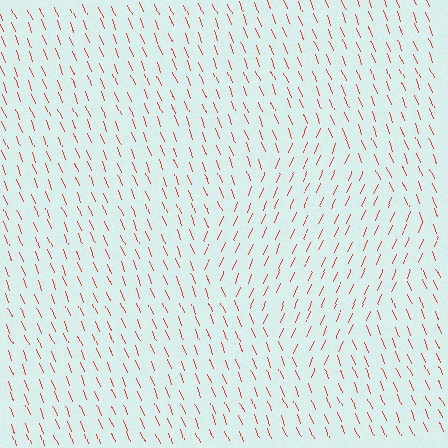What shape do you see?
I see a diamond.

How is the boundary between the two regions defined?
The boundary is defined purely by a change in line orientation (approximately 45 degrees difference). All lines are the same color and thickness.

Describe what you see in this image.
The image is filled with small red line segments. A diamond region in the image has lines oriented differently from the surrounding lines, creating a visible texture boundary.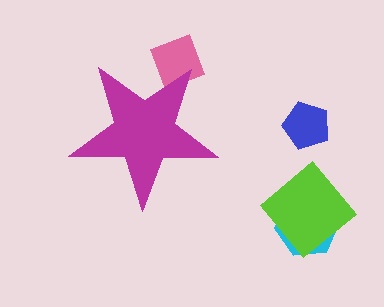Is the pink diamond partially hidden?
Yes, the pink diamond is partially hidden behind the magenta star.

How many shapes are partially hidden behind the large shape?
1 shape is partially hidden.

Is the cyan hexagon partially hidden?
No, the cyan hexagon is fully visible.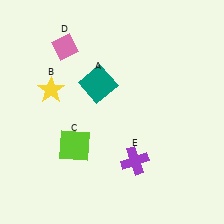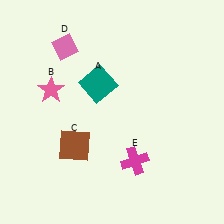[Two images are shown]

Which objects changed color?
B changed from yellow to pink. C changed from lime to brown. E changed from purple to magenta.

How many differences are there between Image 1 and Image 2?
There are 3 differences between the two images.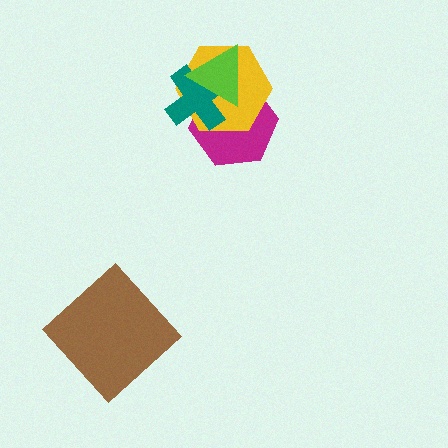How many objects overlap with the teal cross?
3 objects overlap with the teal cross.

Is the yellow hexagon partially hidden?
Yes, it is partially covered by another shape.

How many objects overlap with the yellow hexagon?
3 objects overlap with the yellow hexagon.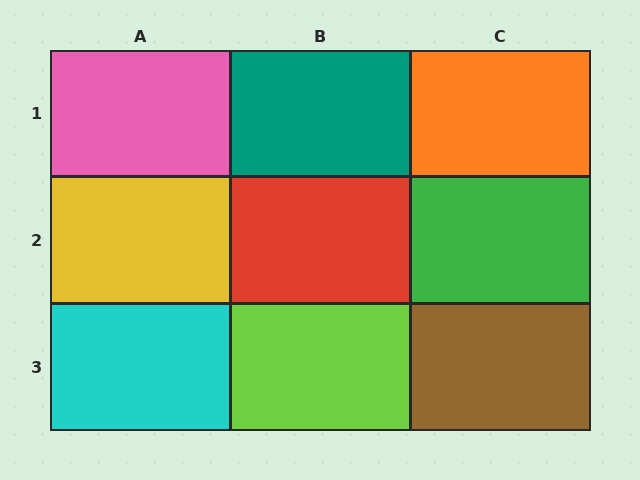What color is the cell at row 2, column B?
Red.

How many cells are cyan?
1 cell is cyan.